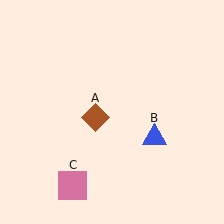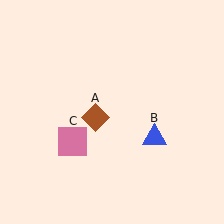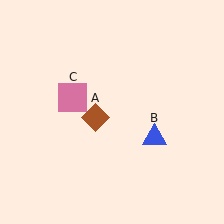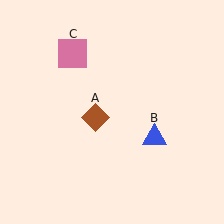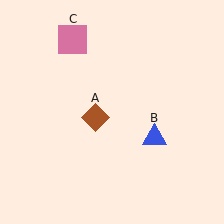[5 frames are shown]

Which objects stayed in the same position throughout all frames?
Brown diamond (object A) and blue triangle (object B) remained stationary.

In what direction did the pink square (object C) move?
The pink square (object C) moved up.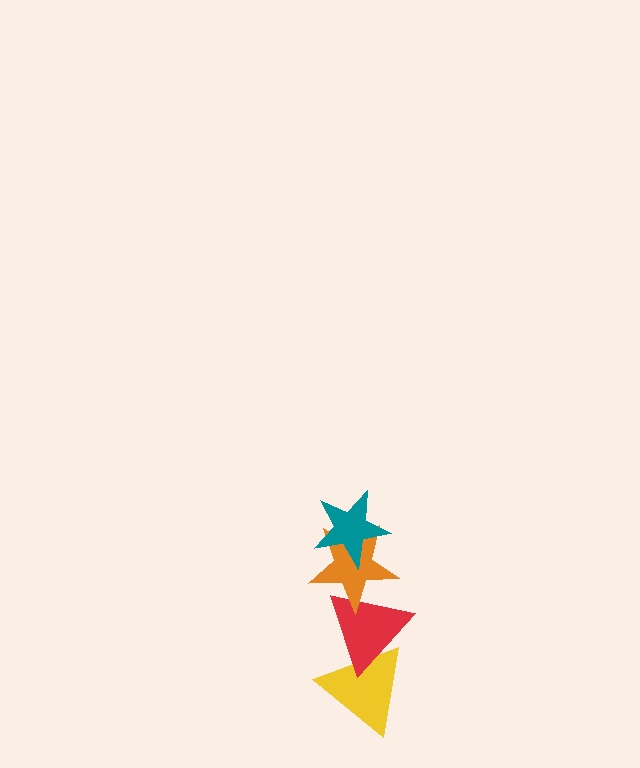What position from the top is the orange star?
The orange star is 2nd from the top.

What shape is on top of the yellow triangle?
The red triangle is on top of the yellow triangle.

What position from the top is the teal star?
The teal star is 1st from the top.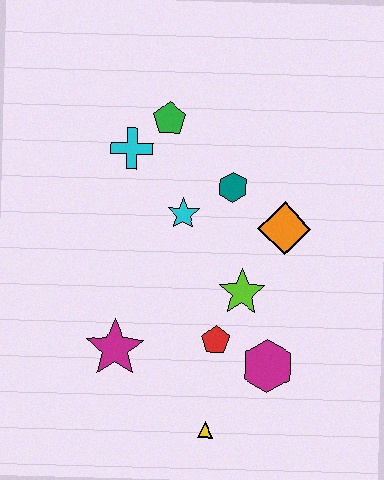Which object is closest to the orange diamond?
The teal hexagon is closest to the orange diamond.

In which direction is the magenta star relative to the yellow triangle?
The magenta star is to the left of the yellow triangle.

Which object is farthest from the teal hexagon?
The yellow triangle is farthest from the teal hexagon.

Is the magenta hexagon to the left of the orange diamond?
Yes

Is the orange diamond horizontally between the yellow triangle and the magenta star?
No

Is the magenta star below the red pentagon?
Yes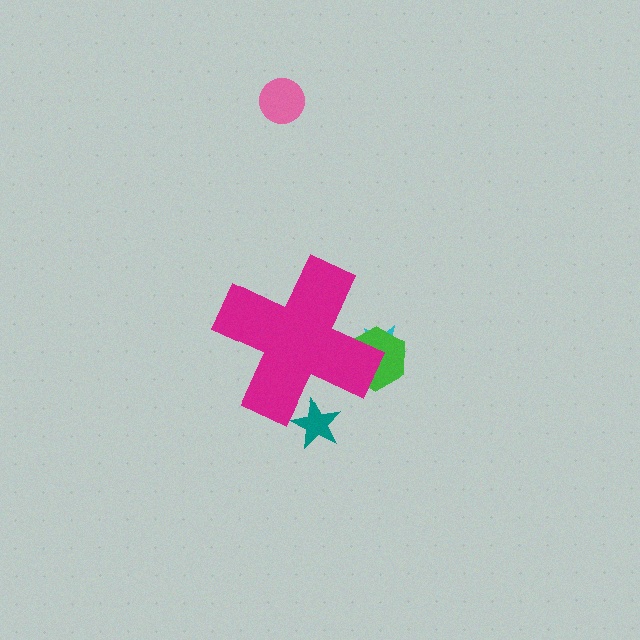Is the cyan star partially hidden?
Yes, the cyan star is partially hidden behind the magenta cross.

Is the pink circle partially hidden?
No, the pink circle is fully visible.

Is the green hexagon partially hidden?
Yes, the green hexagon is partially hidden behind the magenta cross.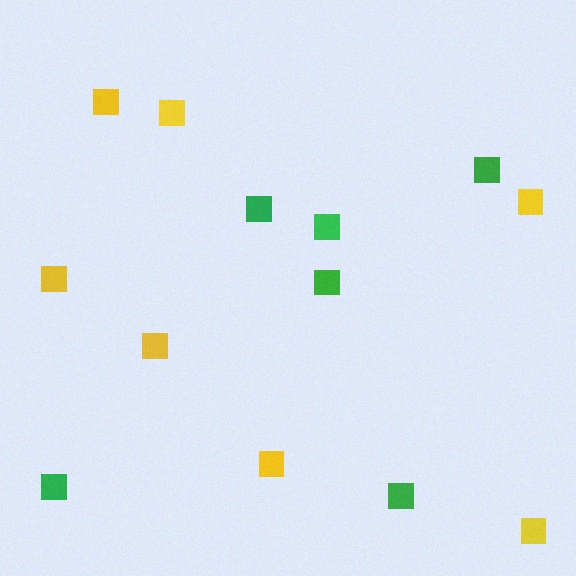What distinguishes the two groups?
There are 2 groups: one group of green squares (6) and one group of yellow squares (7).